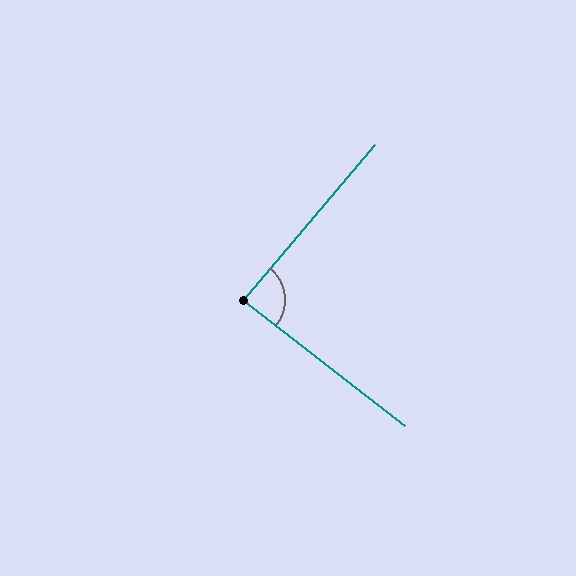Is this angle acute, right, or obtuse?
It is approximately a right angle.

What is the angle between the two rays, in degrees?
Approximately 88 degrees.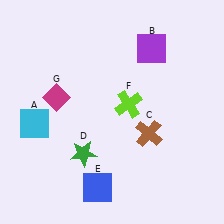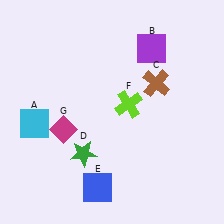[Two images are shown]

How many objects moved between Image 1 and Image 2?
2 objects moved between the two images.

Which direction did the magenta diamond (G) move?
The magenta diamond (G) moved down.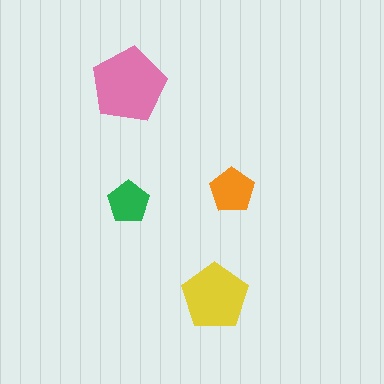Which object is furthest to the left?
The pink pentagon is leftmost.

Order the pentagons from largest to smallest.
the pink one, the yellow one, the orange one, the green one.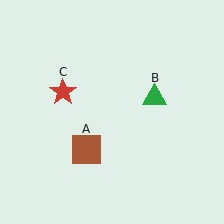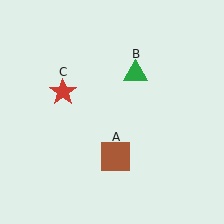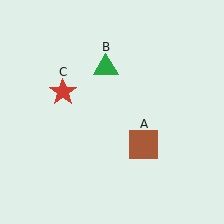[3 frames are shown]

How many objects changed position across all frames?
2 objects changed position: brown square (object A), green triangle (object B).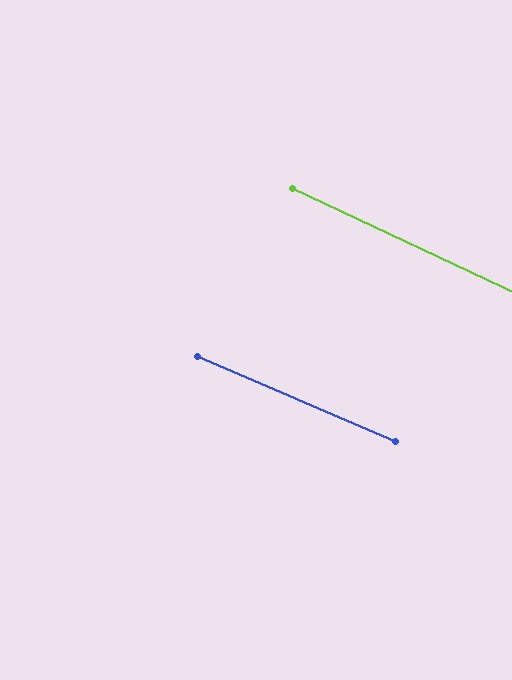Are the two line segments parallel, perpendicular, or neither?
Parallel — their directions differ by only 1.8°.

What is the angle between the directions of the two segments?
Approximately 2 degrees.